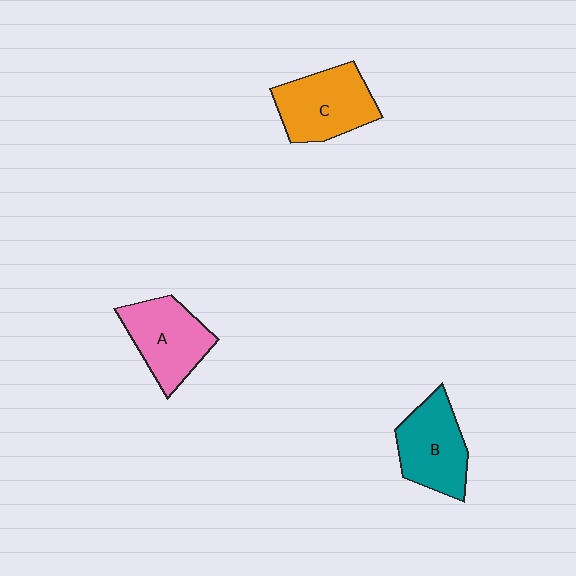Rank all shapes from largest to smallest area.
From largest to smallest: C (orange), A (pink), B (teal).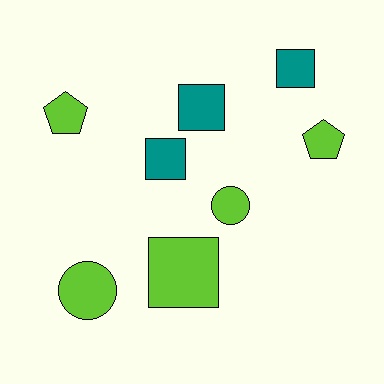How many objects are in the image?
There are 8 objects.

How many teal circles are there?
There are no teal circles.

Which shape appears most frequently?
Square, with 4 objects.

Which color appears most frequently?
Lime, with 5 objects.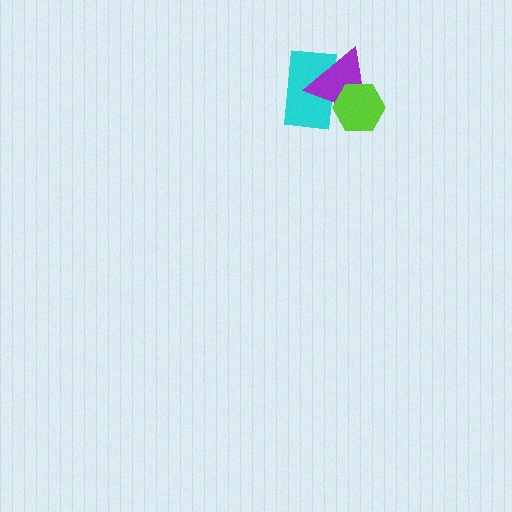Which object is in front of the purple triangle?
The lime hexagon is in front of the purple triangle.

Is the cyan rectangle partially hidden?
Yes, it is partially covered by another shape.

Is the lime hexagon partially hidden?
No, no other shape covers it.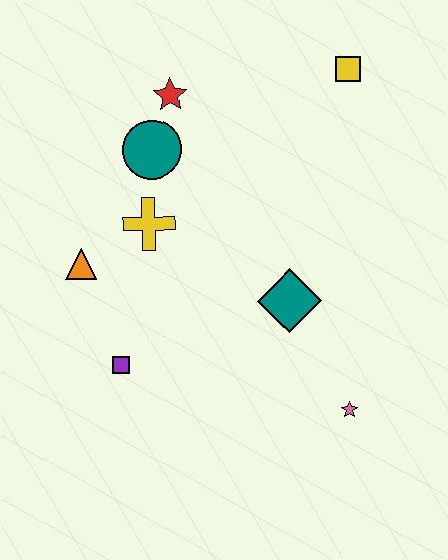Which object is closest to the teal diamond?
The pink star is closest to the teal diamond.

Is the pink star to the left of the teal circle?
No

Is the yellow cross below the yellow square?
Yes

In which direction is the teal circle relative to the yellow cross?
The teal circle is above the yellow cross.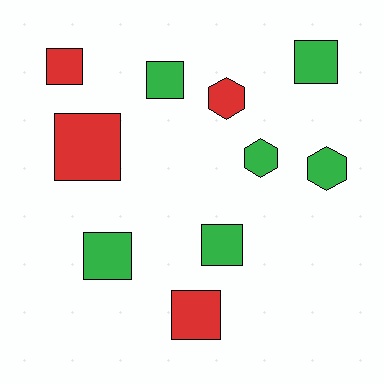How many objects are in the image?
There are 10 objects.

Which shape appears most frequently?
Square, with 7 objects.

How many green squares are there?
There are 4 green squares.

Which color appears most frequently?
Green, with 6 objects.